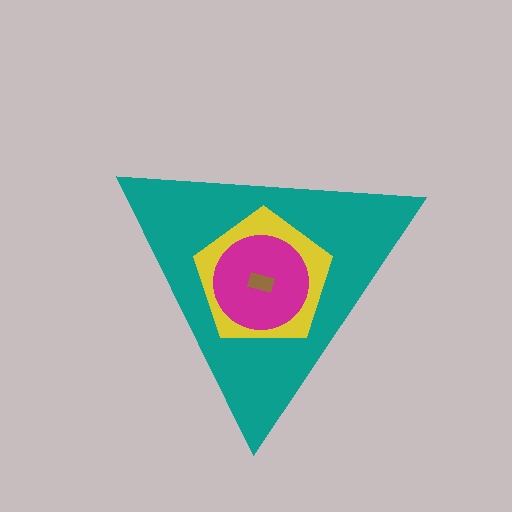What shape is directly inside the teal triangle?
The yellow pentagon.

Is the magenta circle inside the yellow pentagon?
Yes.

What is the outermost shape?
The teal triangle.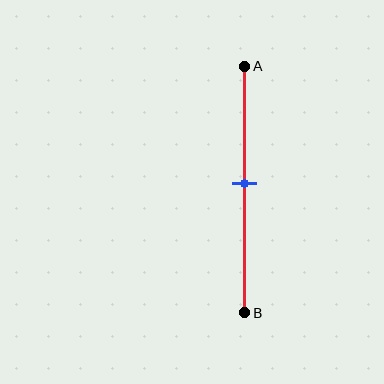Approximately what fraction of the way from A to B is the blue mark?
The blue mark is approximately 50% of the way from A to B.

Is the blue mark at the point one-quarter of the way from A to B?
No, the mark is at about 50% from A, not at the 25% one-quarter point.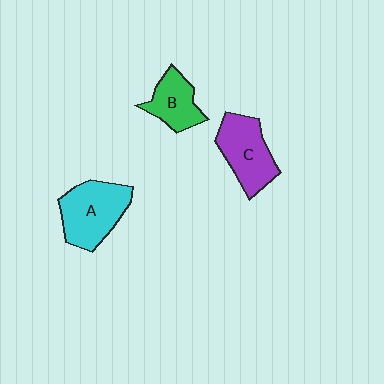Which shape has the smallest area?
Shape B (green).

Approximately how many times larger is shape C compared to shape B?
Approximately 1.4 times.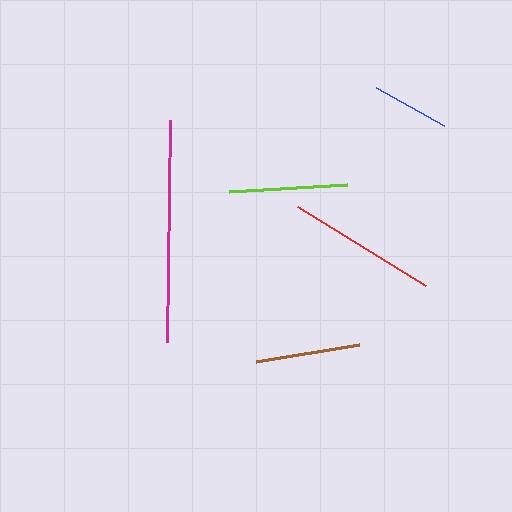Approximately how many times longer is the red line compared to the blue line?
The red line is approximately 1.9 times the length of the blue line.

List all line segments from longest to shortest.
From longest to shortest: magenta, red, lime, brown, blue.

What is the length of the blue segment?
The blue segment is approximately 78 pixels long.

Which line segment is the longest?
The magenta line is the longest at approximately 222 pixels.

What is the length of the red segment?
The red segment is approximately 150 pixels long.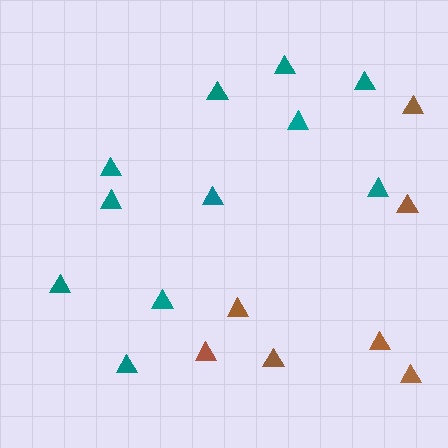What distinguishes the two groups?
There are 2 groups: one group of teal triangles (11) and one group of brown triangles (7).